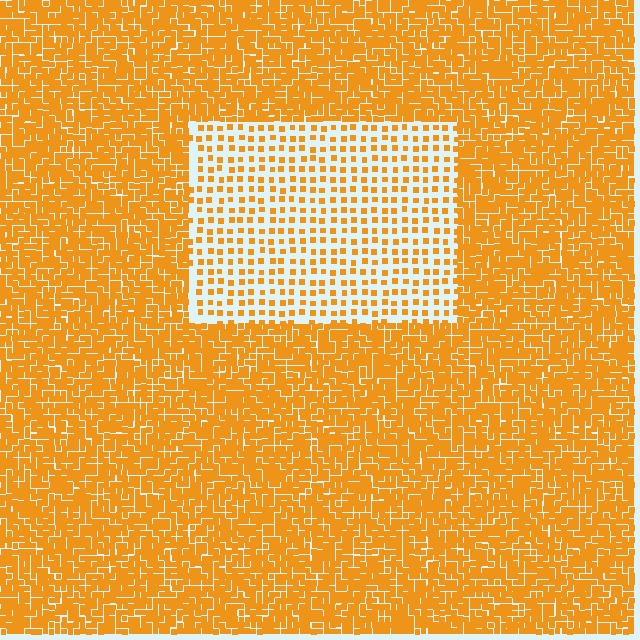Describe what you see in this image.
The image contains small orange elements arranged at two different densities. A rectangle-shaped region is visible where the elements are less densely packed than the surrounding area.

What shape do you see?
I see a rectangle.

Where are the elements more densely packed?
The elements are more densely packed outside the rectangle boundary.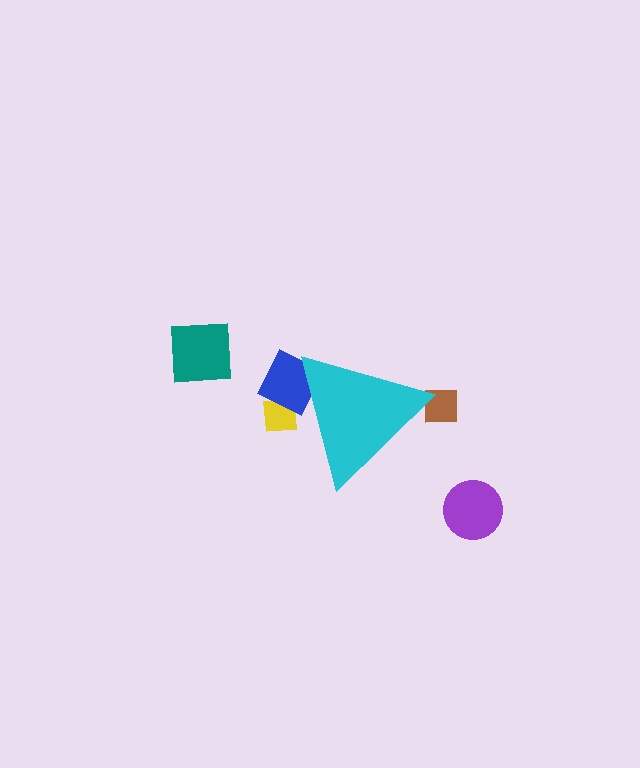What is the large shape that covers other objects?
A cyan triangle.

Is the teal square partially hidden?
No, the teal square is fully visible.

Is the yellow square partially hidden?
Yes, the yellow square is partially hidden behind the cyan triangle.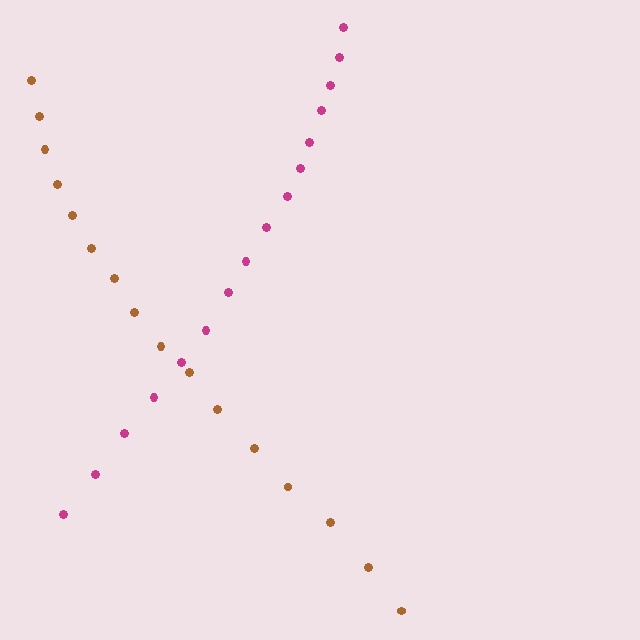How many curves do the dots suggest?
There are 2 distinct paths.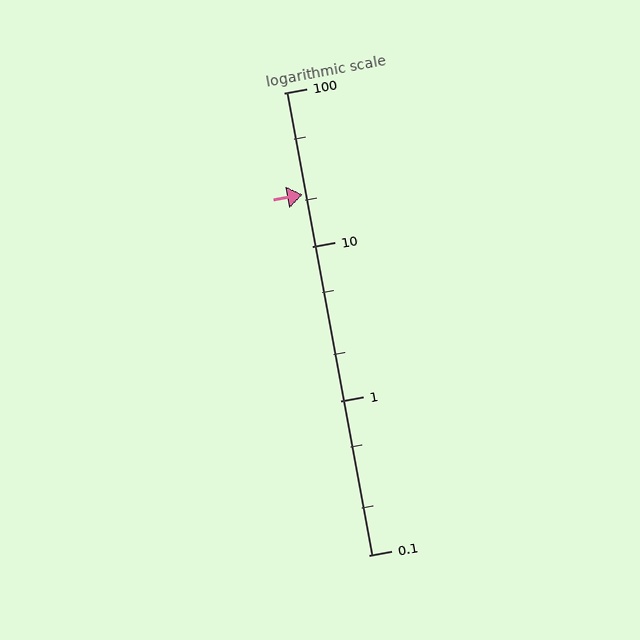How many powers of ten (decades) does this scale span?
The scale spans 3 decades, from 0.1 to 100.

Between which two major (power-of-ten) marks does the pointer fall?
The pointer is between 10 and 100.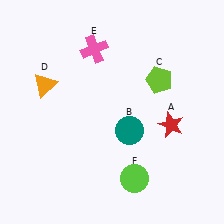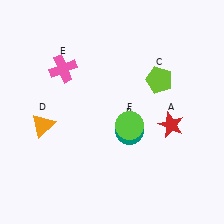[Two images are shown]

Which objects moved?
The objects that moved are: the orange triangle (D), the pink cross (E), the lime circle (F).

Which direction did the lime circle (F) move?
The lime circle (F) moved up.